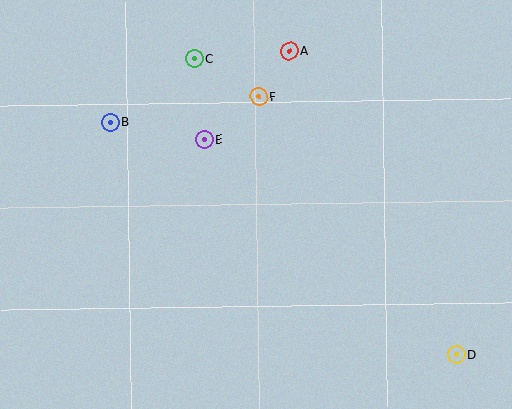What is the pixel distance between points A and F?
The distance between A and F is 55 pixels.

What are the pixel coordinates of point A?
Point A is at (289, 51).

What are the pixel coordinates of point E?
Point E is at (205, 140).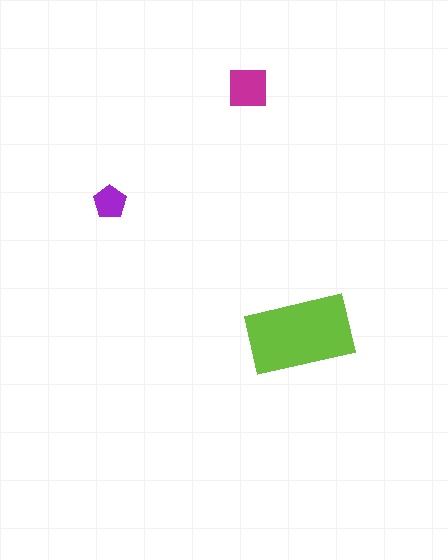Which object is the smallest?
The purple pentagon.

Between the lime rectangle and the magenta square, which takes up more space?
The lime rectangle.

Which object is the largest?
The lime rectangle.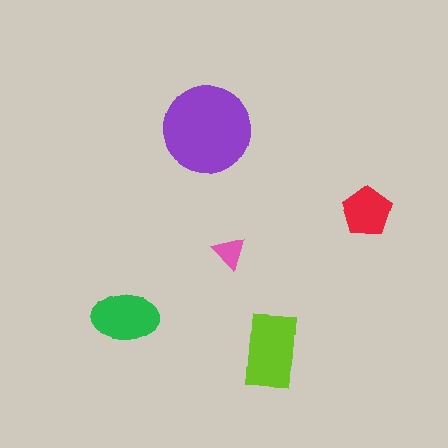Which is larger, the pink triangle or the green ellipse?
The green ellipse.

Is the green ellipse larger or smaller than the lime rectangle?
Smaller.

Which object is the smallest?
The pink triangle.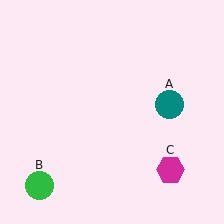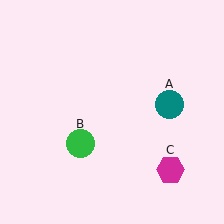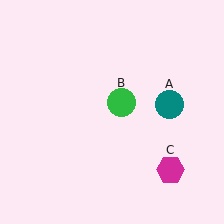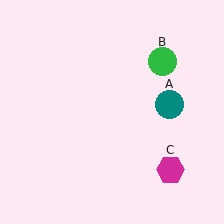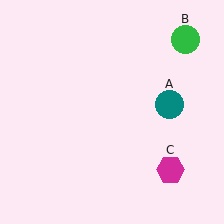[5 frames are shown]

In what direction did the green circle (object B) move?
The green circle (object B) moved up and to the right.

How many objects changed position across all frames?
1 object changed position: green circle (object B).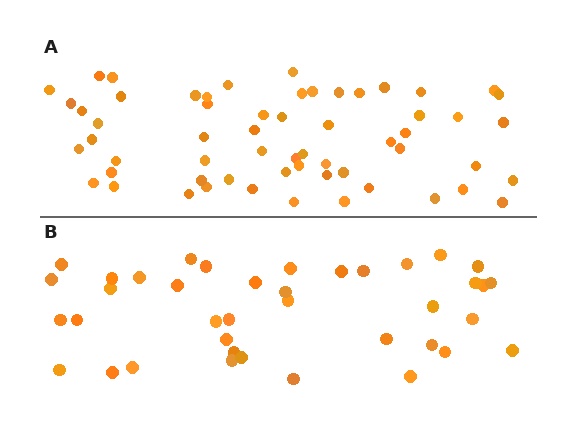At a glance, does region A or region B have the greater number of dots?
Region A (the top region) has more dots.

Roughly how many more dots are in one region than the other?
Region A has approximately 20 more dots than region B.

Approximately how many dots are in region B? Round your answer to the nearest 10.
About 40 dots. (The exact count is 39, which rounds to 40.)